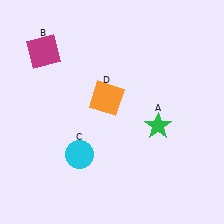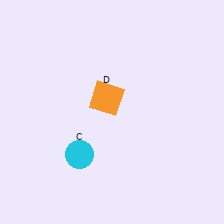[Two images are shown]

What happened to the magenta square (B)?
The magenta square (B) was removed in Image 2. It was in the top-left area of Image 1.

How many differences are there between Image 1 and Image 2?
There are 2 differences between the two images.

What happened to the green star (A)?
The green star (A) was removed in Image 2. It was in the bottom-right area of Image 1.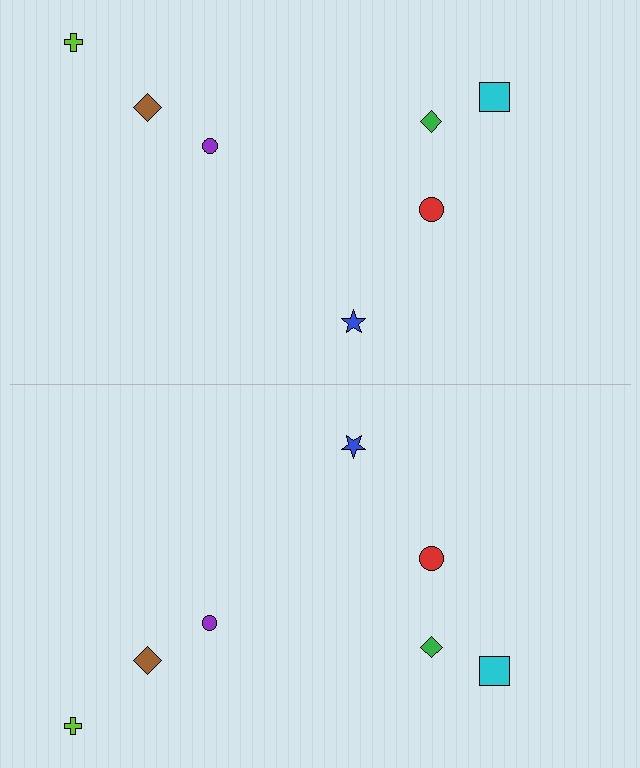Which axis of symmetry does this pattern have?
The pattern has a horizontal axis of symmetry running through the center of the image.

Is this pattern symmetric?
Yes, this pattern has bilateral (reflection) symmetry.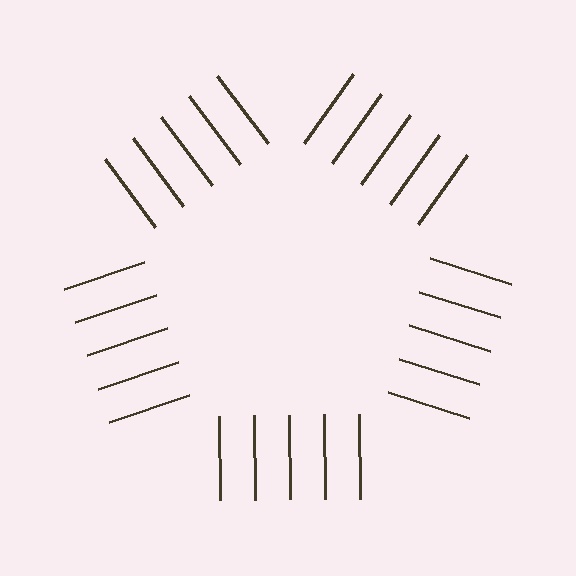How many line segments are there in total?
25 — 5 along each of the 5 edges.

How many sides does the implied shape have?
5 sides — the line-ends trace a pentagon.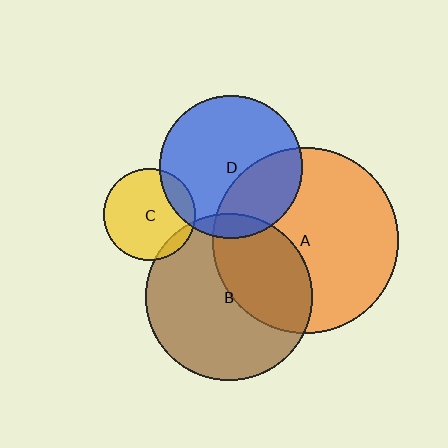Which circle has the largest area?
Circle A (orange).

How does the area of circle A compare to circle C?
Approximately 4.1 times.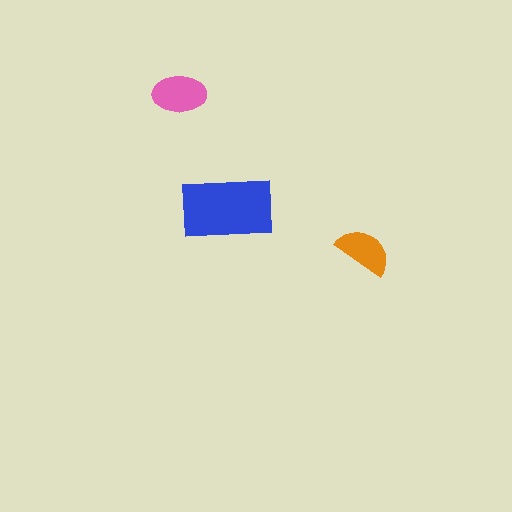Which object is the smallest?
The orange semicircle.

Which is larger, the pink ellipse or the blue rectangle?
The blue rectangle.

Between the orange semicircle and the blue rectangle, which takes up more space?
The blue rectangle.